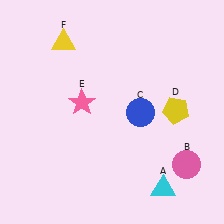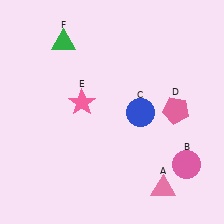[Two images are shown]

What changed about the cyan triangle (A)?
In Image 1, A is cyan. In Image 2, it changed to pink.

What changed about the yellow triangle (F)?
In Image 1, F is yellow. In Image 2, it changed to green.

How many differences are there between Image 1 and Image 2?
There are 3 differences between the two images.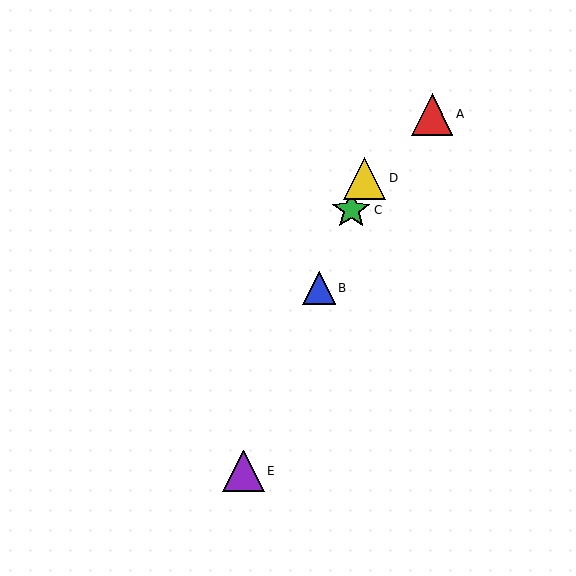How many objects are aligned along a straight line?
4 objects (B, C, D, E) are aligned along a straight line.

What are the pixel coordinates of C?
Object C is at (351, 210).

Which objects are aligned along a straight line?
Objects B, C, D, E are aligned along a straight line.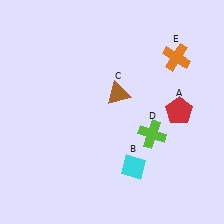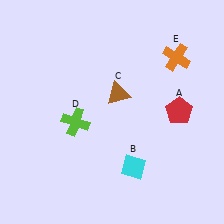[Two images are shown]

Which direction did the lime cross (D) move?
The lime cross (D) moved left.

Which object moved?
The lime cross (D) moved left.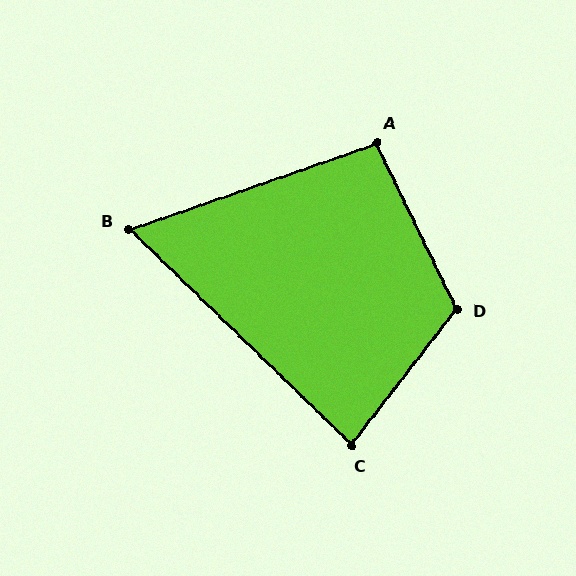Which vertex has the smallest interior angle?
B, at approximately 63 degrees.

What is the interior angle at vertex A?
Approximately 97 degrees (obtuse).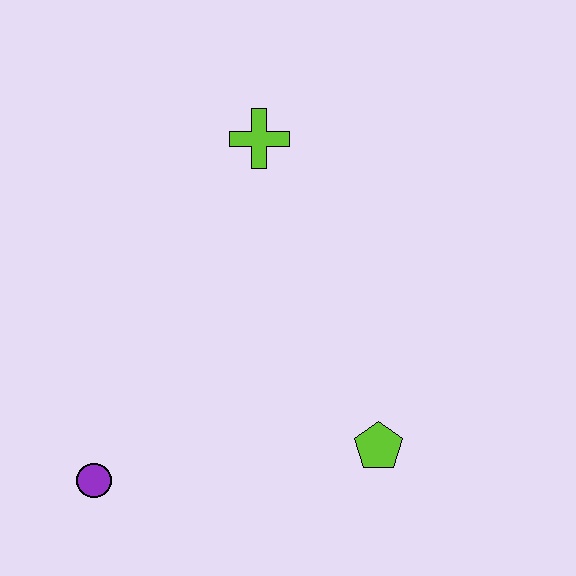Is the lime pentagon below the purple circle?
No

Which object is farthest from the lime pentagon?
The lime cross is farthest from the lime pentagon.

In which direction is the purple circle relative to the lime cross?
The purple circle is below the lime cross.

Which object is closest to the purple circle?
The lime pentagon is closest to the purple circle.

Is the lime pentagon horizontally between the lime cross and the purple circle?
No